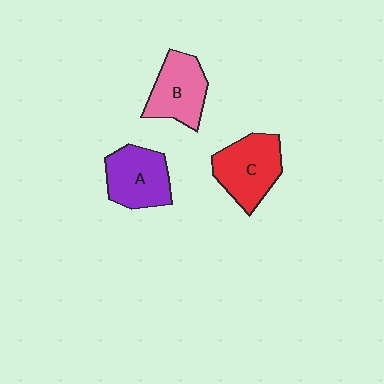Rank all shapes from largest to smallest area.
From largest to smallest: C (red), A (purple), B (pink).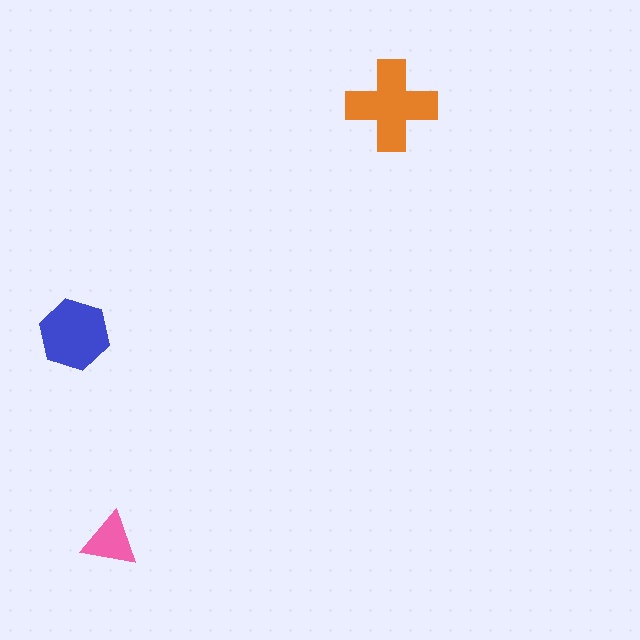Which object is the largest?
The orange cross.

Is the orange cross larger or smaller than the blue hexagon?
Larger.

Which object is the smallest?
The pink triangle.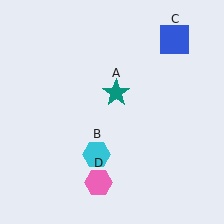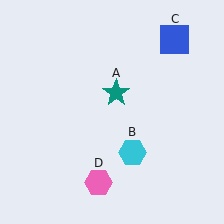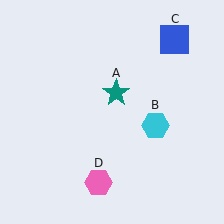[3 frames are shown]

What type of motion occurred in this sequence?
The cyan hexagon (object B) rotated counterclockwise around the center of the scene.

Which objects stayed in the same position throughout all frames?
Teal star (object A) and blue square (object C) and pink hexagon (object D) remained stationary.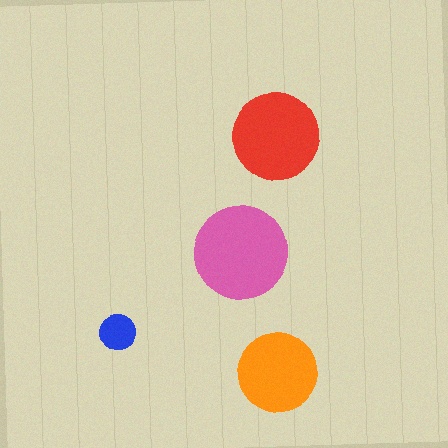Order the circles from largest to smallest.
the pink one, the red one, the orange one, the blue one.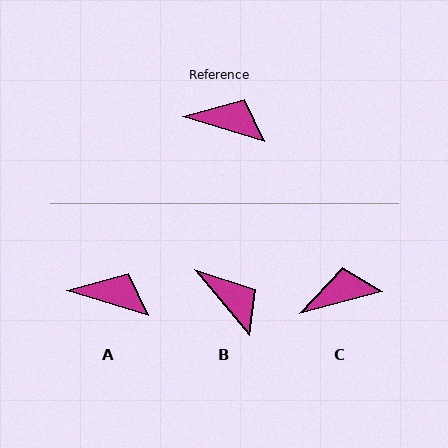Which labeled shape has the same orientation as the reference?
A.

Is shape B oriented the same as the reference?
No, it is off by about 33 degrees.